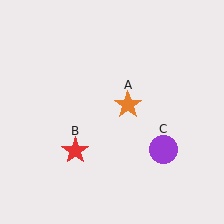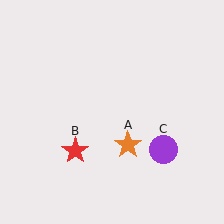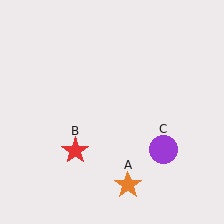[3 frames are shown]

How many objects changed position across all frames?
1 object changed position: orange star (object A).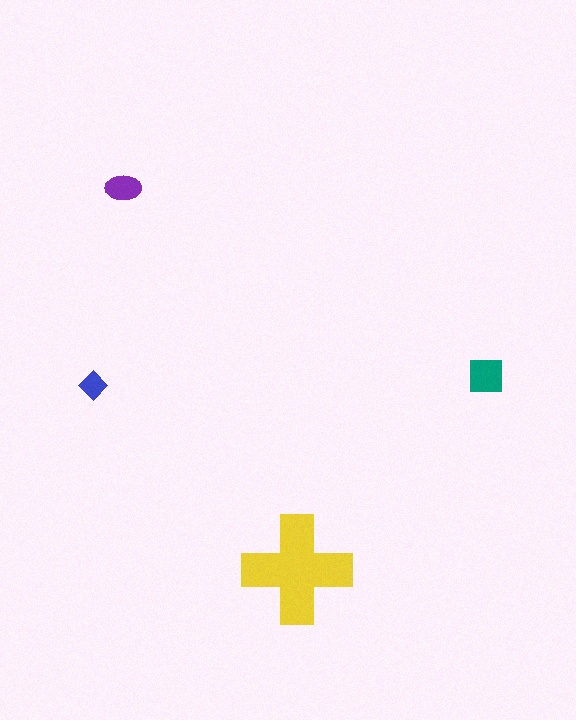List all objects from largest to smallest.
The yellow cross, the teal square, the purple ellipse, the blue diamond.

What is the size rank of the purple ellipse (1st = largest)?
3rd.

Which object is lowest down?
The yellow cross is bottommost.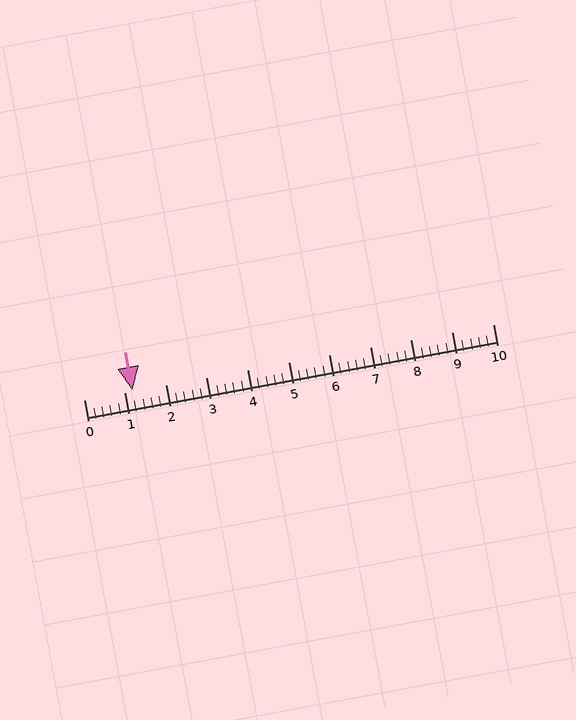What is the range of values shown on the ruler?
The ruler shows values from 0 to 10.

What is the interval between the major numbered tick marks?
The major tick marks are spaced 1 units apart.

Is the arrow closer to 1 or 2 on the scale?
The arrow is closer to 1.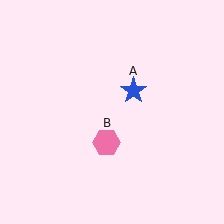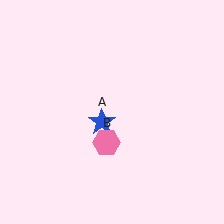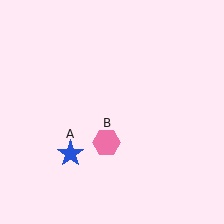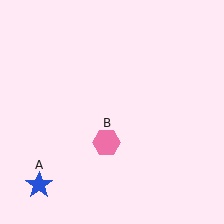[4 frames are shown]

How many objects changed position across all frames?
1 object changed position: blue star (object A).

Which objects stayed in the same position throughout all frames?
Pink hexagon (object B) remained stationary.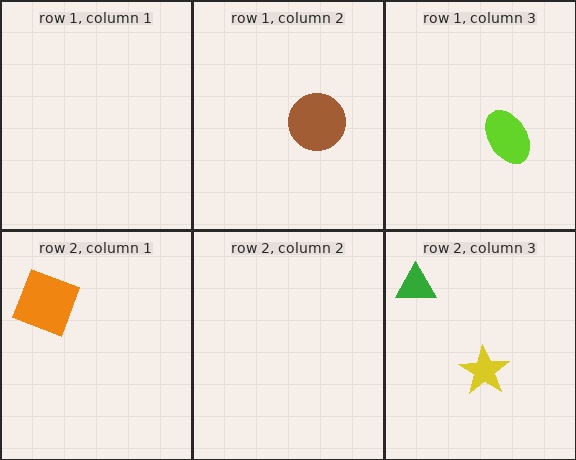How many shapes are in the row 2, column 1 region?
1.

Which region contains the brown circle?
The row 1, column 2 region.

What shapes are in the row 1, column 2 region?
The brown circle.